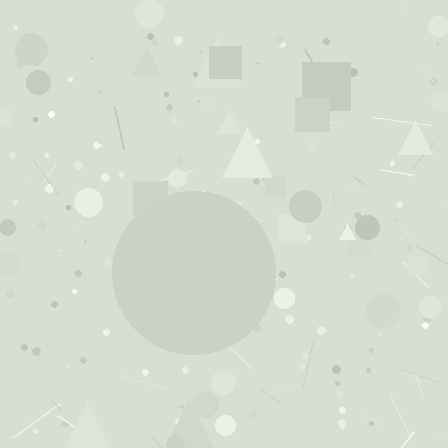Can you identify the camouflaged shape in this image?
The camouflaged shape is a circle.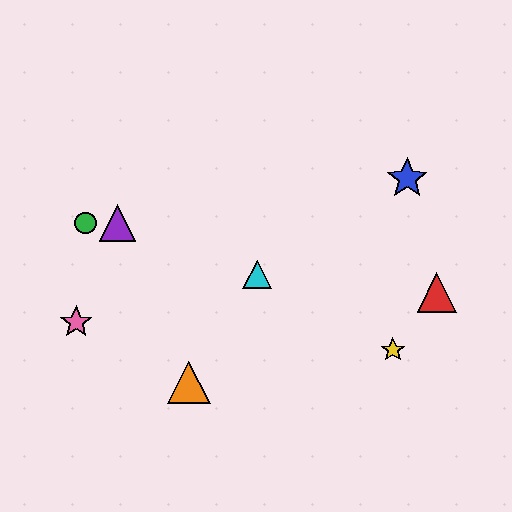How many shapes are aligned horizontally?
2 shapes (the green circle, the purple triangle) are aligned horizontally.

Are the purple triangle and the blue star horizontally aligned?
No, the purple triangle is at y≈223 and the blue star is at y≈178.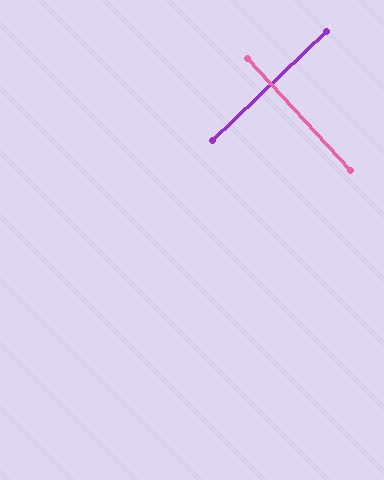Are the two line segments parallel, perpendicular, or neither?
Perpendicular — they meet at approximately 89°.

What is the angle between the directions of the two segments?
Approximately 89 degrees.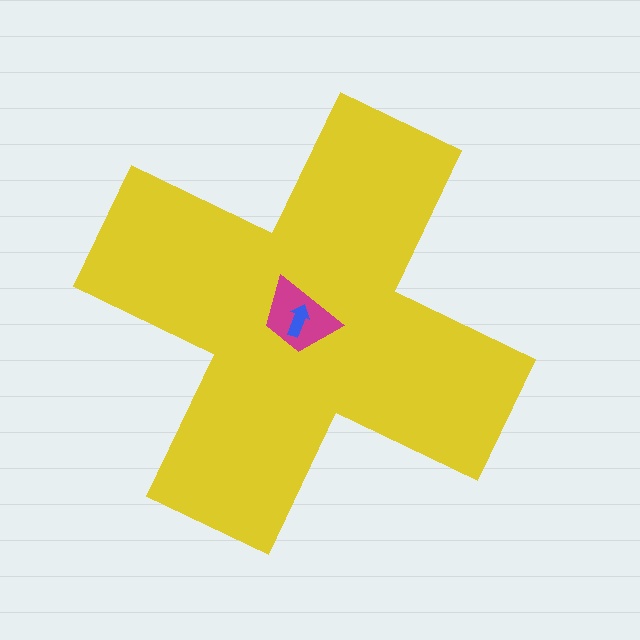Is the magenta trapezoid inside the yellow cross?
Yes.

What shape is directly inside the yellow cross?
The magenta trapezoid.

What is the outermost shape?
The yellow cross.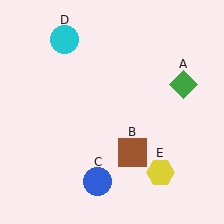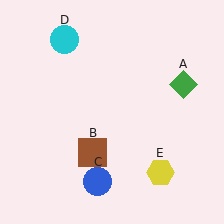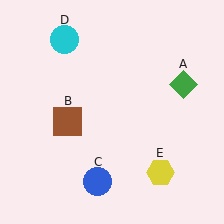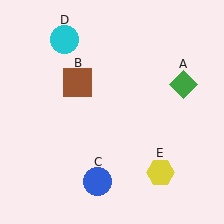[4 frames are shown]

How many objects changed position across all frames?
1 object changed position: brown square (object B).